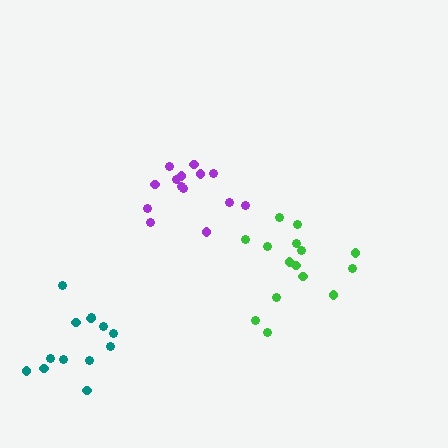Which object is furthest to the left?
The teal cluster is leftmost.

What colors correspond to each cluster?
The clusters are colored: purple, green, teal.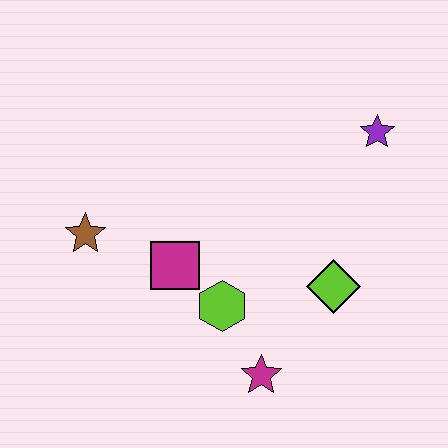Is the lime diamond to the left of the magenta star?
No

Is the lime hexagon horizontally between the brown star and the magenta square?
No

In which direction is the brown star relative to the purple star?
The brown star is to the left of the purple star.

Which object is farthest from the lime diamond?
The brown star is farthest from the lime diamond.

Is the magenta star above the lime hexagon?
No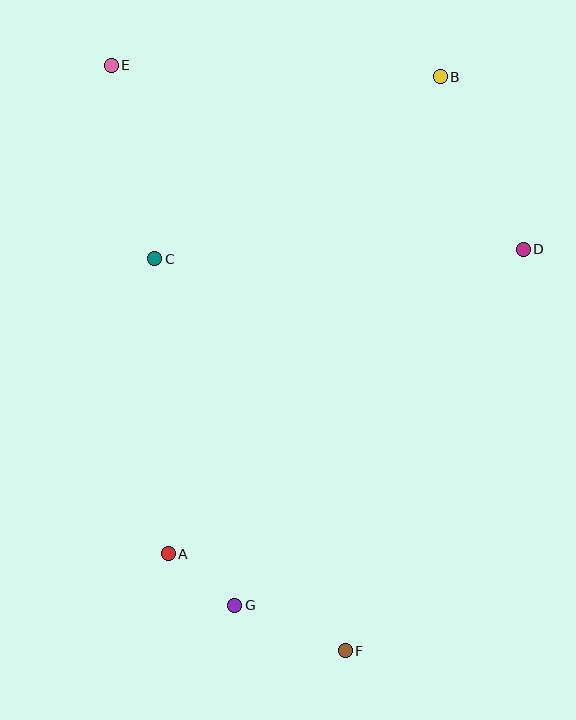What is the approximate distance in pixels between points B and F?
The distance between B and F is approximately 582 pixels.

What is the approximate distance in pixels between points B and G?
The distance between B and G is approximately 567 pixels.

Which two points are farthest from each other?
Points E and F are farthest from each other.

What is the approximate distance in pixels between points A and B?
The distance between A and B is approximately 549 pixels.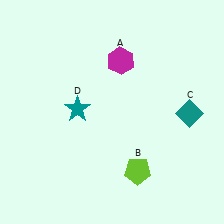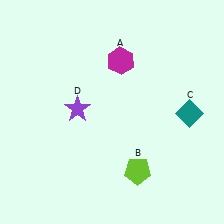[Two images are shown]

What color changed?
The star (D) changed from teal in Image 1 to purple in Image 2.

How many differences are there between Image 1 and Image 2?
There is 1 difference between the two images.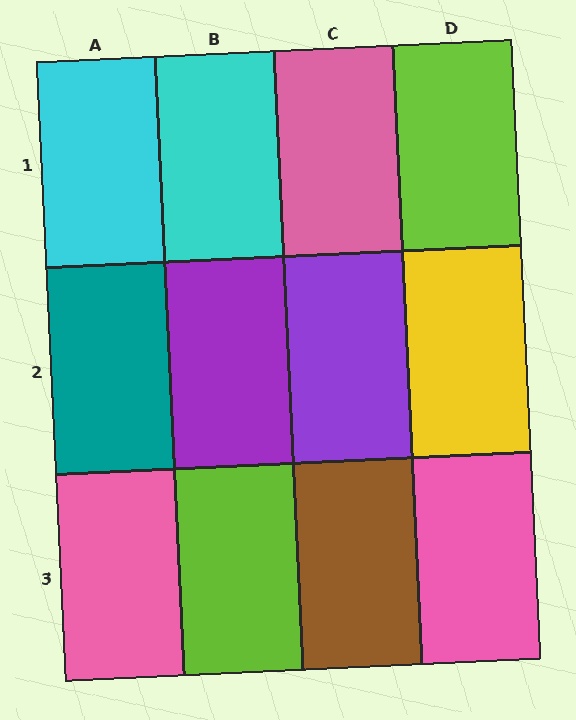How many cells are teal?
1 cell is teal.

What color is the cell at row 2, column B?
Purple.